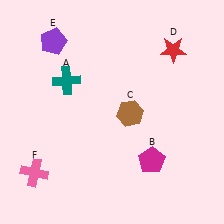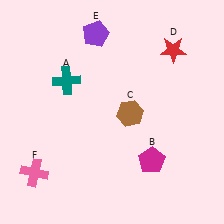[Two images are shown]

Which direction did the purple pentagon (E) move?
The purple pentagon (E) moved right.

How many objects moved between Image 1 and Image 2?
1 object moved between the two images.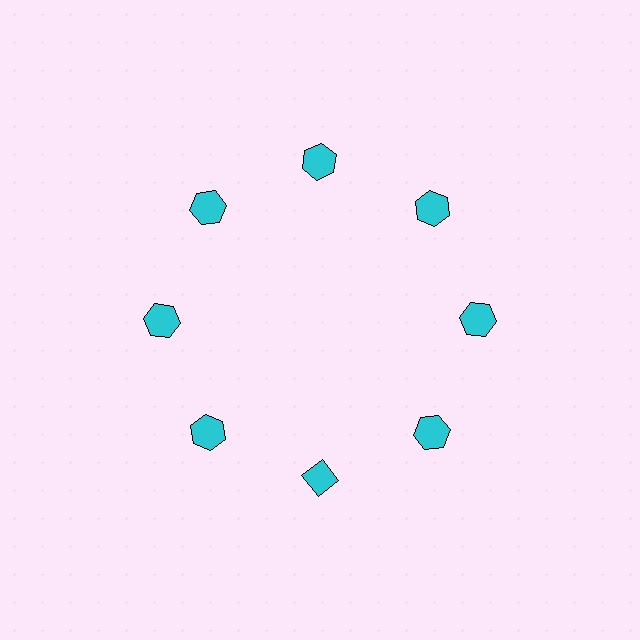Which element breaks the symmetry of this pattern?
The cyan diamond at roughly the 6 o'clock position breaks the symmetry. All other shapes are cyan hexagons.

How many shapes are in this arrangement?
There are 8 shapes arranged in a ring pattern.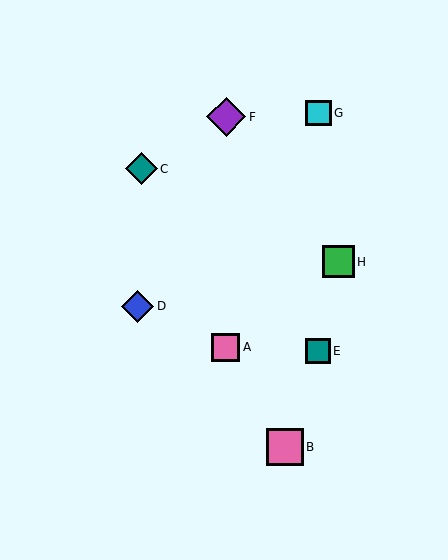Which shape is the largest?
The purple diamond (labeled F) is the largest.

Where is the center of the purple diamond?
The center of the purple diamond is at (226, 117).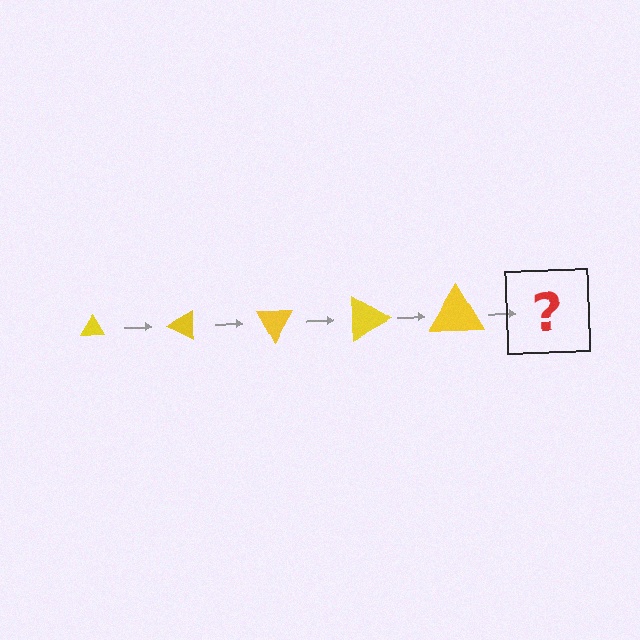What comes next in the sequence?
The next element should be a triangle, larger than the previous one and rotated 150 degrees from the start.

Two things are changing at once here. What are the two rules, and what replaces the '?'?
The two rules are that the triangle grows larger each step and it rotates 30 degrees each step. The '?' should be a triangle, larger than the previous one and rotated 150 degrees from the start.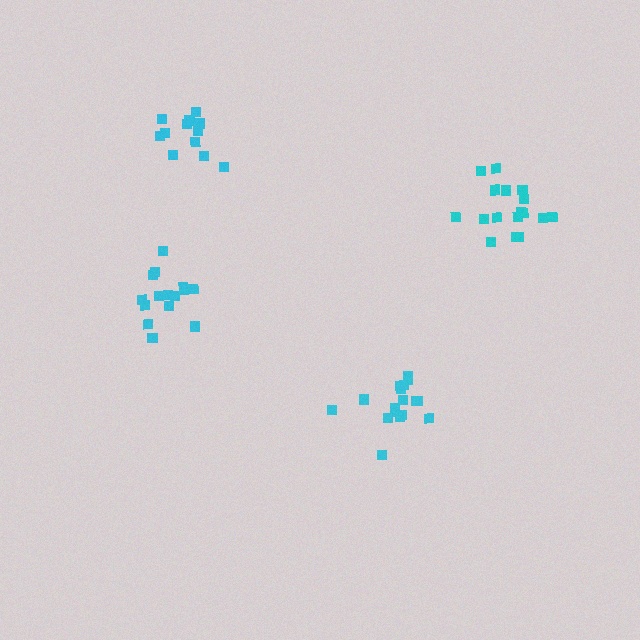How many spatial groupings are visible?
There are 4 spatial groupings.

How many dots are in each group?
Group 1: 15 dots, Group 2: 17 dots, Group 3: 17 dots, Group 4: 12 dots (61 total).